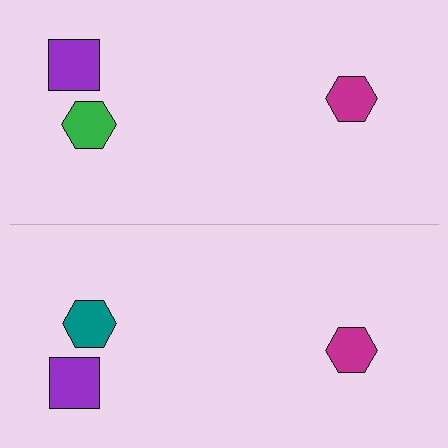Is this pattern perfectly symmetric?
No, the pattern is not perfectly symmetric. The teal hexagon on the bottom side breaks the symmetry — its mirror counterpart is green.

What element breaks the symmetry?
The teal hexagon on the bottom side breaks the symmetry — its mirror counterpart is green.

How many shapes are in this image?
There are 6 shapes in this image.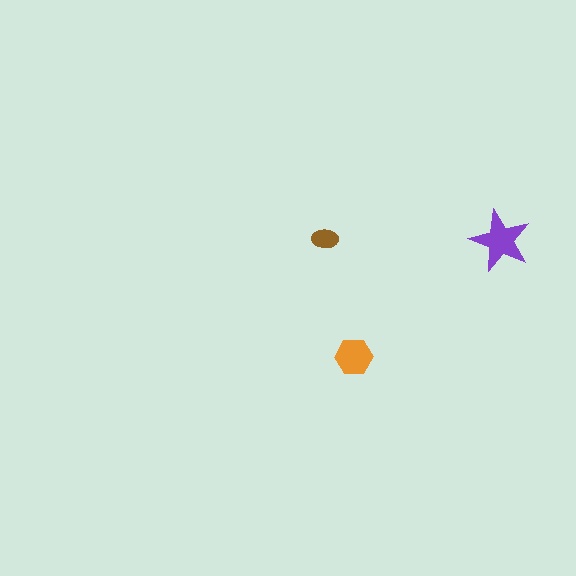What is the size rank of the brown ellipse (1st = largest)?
3rd.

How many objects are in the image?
There are 3 objects in the image.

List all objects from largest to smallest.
The purple star, the orange hexagon, the brown ellipse.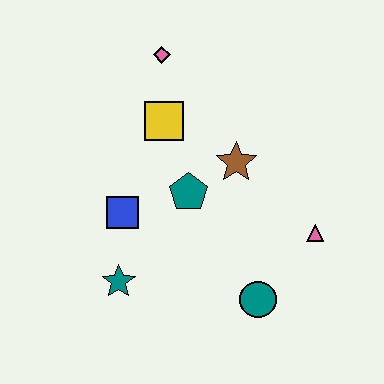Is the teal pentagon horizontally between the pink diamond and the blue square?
No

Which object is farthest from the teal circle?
The pink diamond is farthest from the teal circle.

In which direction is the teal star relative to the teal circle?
The teal star is to the left of the teal circle.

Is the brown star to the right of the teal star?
Yes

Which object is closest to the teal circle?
The pink triangle is closest to the teal circle.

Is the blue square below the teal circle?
No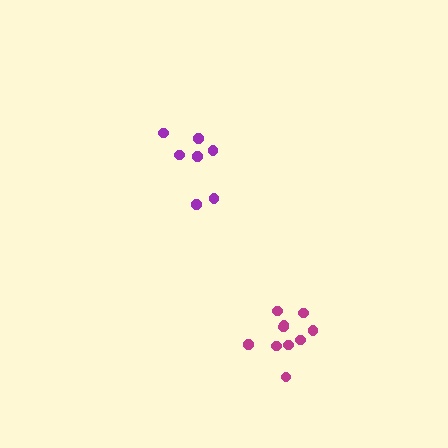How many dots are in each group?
Group 1: 7 dots, Group 2: 10 dots (17 total).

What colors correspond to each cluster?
The clusters are colored: purple, magenta.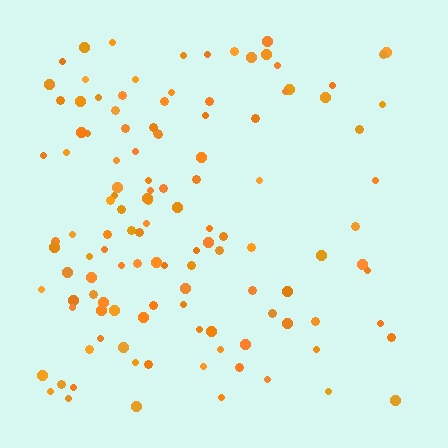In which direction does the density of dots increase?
From right to left, with the left side densest.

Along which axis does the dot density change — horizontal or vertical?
Horizontal.